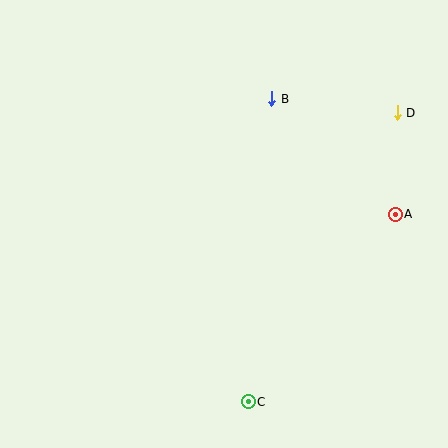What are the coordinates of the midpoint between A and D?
The midpoint between A and D is at (396, 163).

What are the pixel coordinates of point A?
Point A is at (395, 214).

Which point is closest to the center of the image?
Point B at (272, 99) is closest to the center.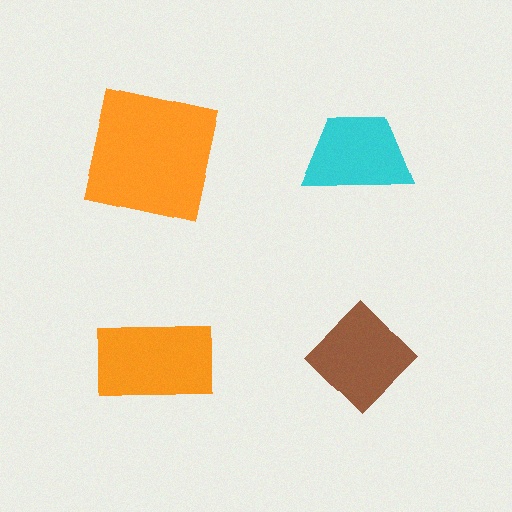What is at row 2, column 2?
A brown diamond.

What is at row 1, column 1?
An orange square.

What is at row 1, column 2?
A cyan trapezoid.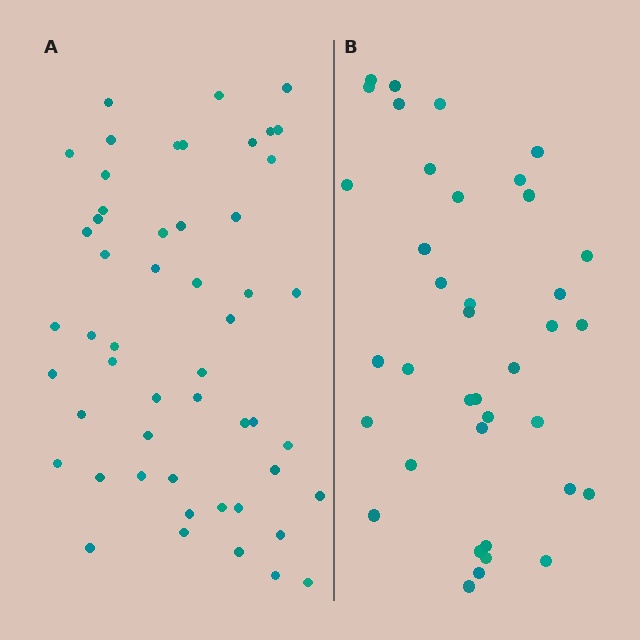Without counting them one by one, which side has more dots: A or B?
Region A (the left region) has more dots.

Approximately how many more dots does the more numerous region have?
Region A has approximately 15 more dots than region B.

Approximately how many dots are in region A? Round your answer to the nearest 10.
About 50 dots. (The exact count is 52, which rounds to 50.)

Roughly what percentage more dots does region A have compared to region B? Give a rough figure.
About 35% more.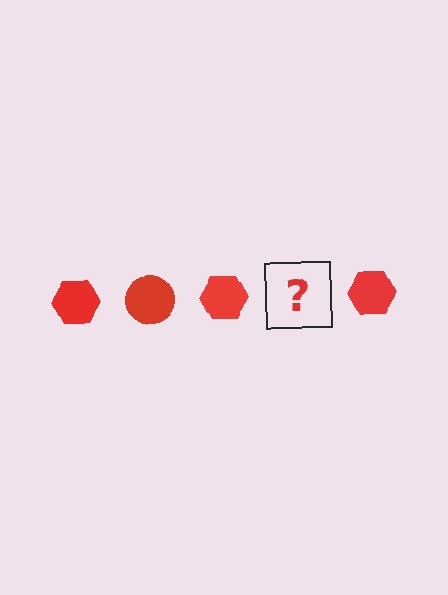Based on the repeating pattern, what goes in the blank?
The blank should be a red circle.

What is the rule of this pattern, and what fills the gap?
The rule is that the pattern cycles through hexagon, circle shapes in red. The gap should be filled with a red circle.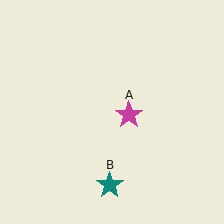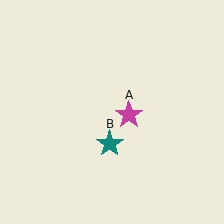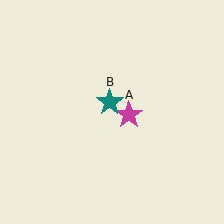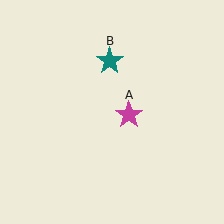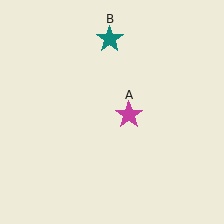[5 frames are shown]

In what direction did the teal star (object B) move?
The teal star (object B) moved up.